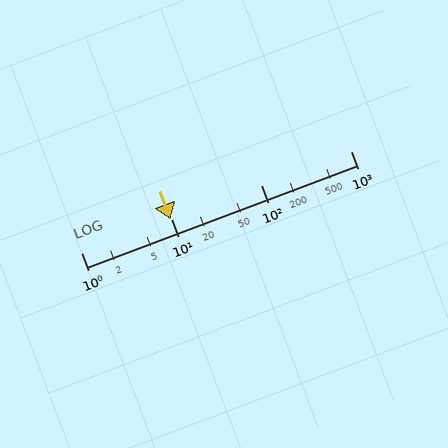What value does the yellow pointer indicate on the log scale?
The pointer indicates approximately 9.9.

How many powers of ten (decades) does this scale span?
The scale spans 3 decades, from 1 to 1000.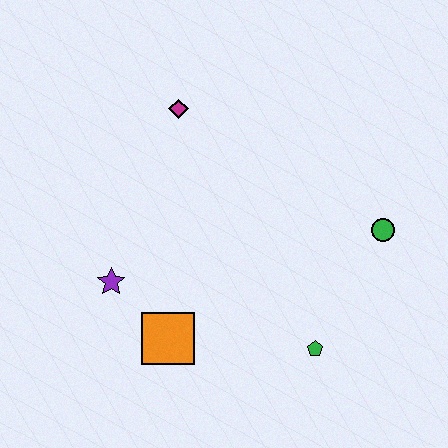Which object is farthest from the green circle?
The purple star is farthest from the green circle.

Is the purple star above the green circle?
No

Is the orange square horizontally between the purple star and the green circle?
Yes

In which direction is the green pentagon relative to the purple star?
The green pentagon is to the right of the purple star.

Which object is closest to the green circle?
The green pentagon is closest to the green circle.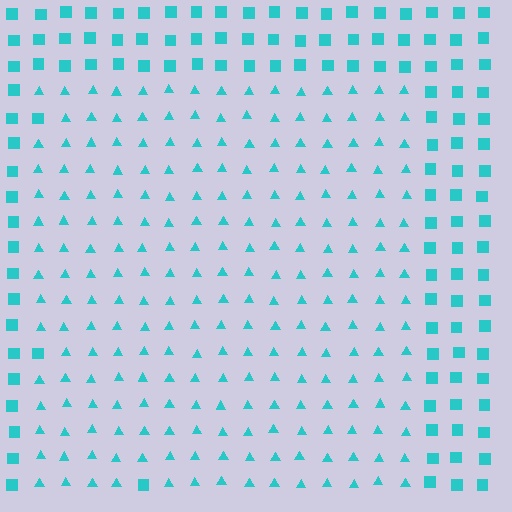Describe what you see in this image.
The image is filled with small cyan elements arranged in a uniform grid. A rectangle-shaped region contains triangles, while the surrounding area contains squares. The boundary is defined purely by the change in element shape.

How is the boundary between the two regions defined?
The boundary is defined by a change in element shape: triangles inside vs. squares outside. All elements share the same color and spacing.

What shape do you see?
I see a rectangle.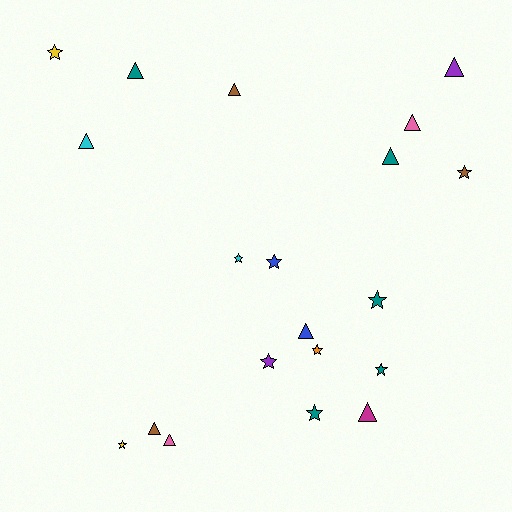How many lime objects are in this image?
There are no lime objects.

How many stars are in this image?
There are 10 stars.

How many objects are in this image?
There are 20 objects.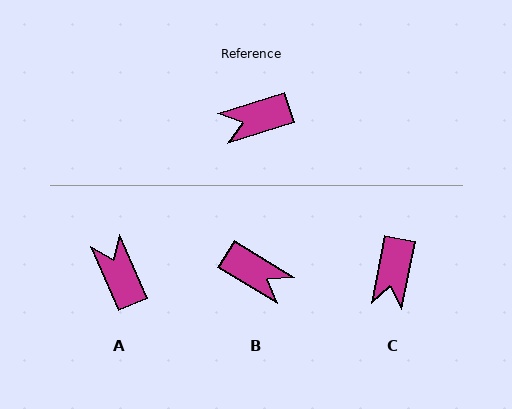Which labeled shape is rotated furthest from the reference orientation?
B, about 132 degrees away.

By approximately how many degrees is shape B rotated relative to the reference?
Approximately 132 degrees counter-clockwise.